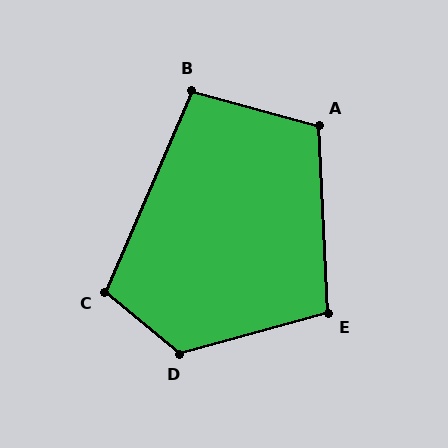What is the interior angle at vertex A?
Approximately 108 degrees (obtuse).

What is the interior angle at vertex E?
Approximately 103 degrees (obtuse).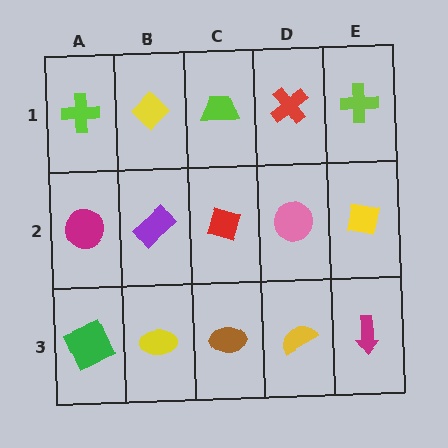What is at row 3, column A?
A green square.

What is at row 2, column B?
A purple rectangle.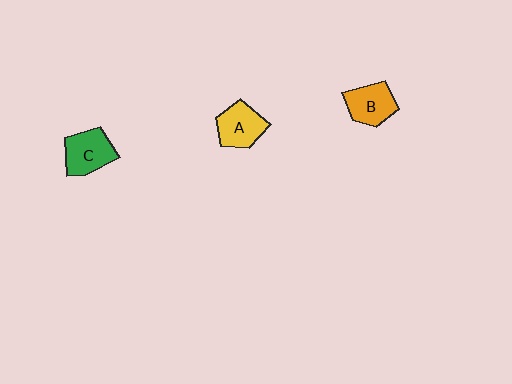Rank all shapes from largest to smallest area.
From largest to smallest: C (green), A (yellow), B (orange).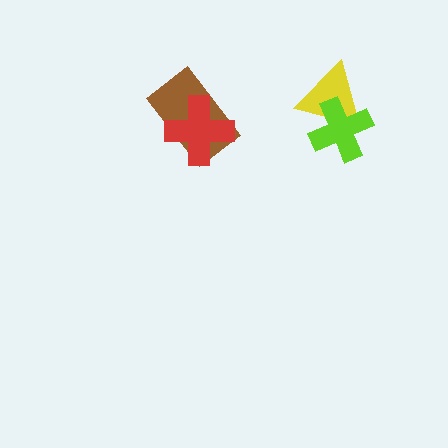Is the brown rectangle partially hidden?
Yes, it is partially covered by another shape.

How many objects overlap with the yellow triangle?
1 object overlaps with the yellow triangle.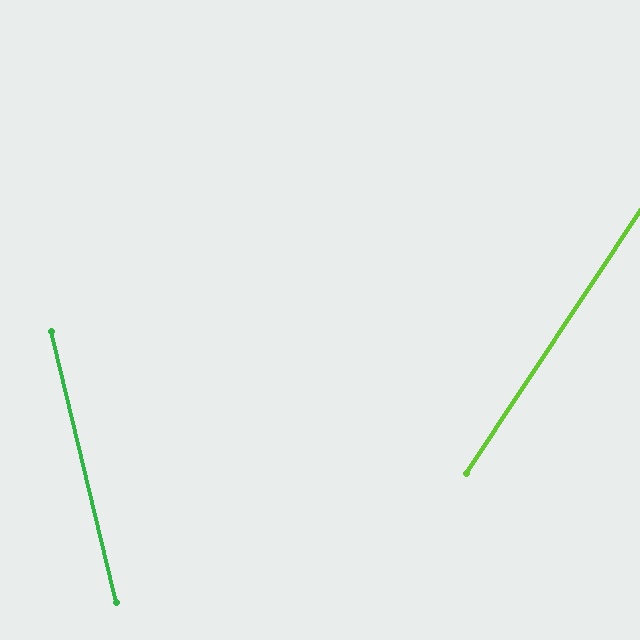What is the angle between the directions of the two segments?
Approximately 47 degrees.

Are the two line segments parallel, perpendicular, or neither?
Neither parallel nor perpendicular — they differ by about 47°.